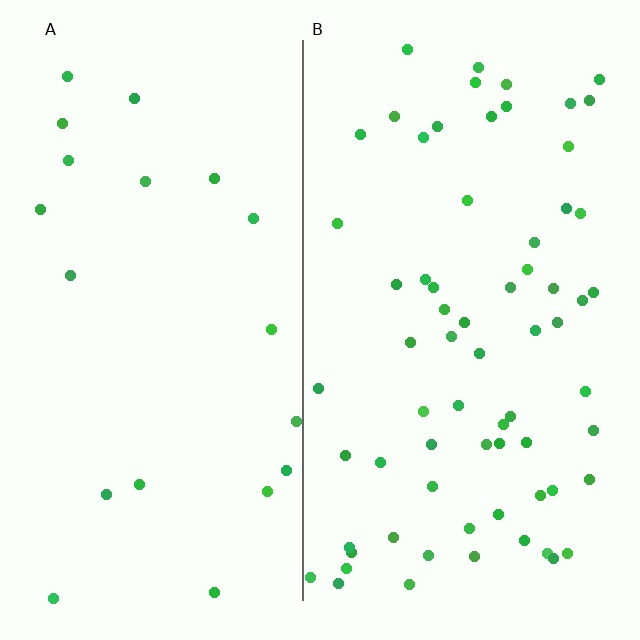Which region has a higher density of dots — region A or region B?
B (the right).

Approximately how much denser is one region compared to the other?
Approximately 3.4× — region B over region A.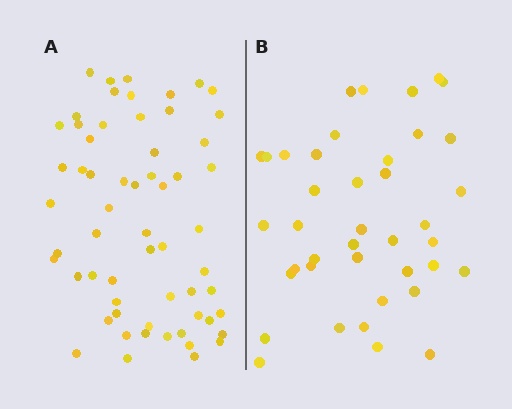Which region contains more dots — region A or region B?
Region A (the left region) has more dots.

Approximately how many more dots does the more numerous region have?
Region A has approximately 20 more dots than region B.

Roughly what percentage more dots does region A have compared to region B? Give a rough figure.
About 50% more.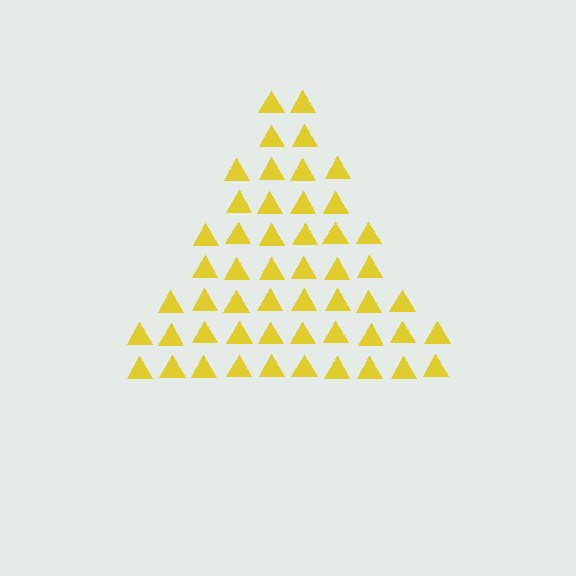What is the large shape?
The large shape is a triangle.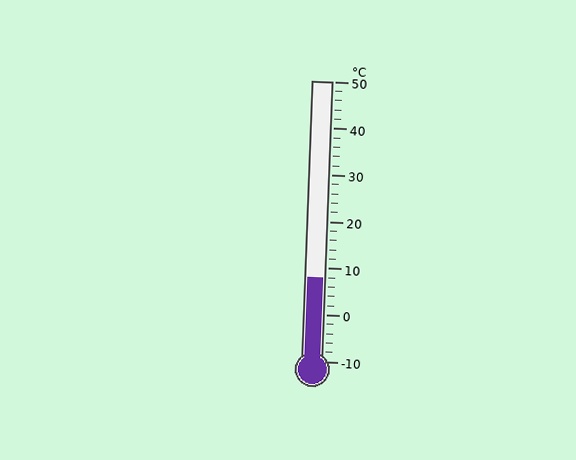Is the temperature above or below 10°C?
The temperature is below 10°C.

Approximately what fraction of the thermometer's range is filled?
The thermometer is filled to approximately 30% of its range.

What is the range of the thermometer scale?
The thermometer scale ranges from -10°C to 50°C.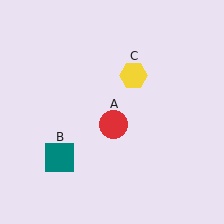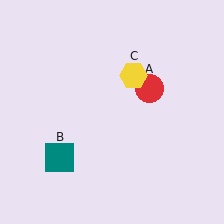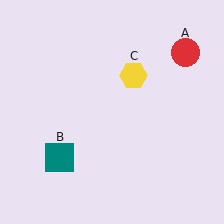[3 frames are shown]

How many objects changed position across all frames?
1 object changed position: red circle (object A).